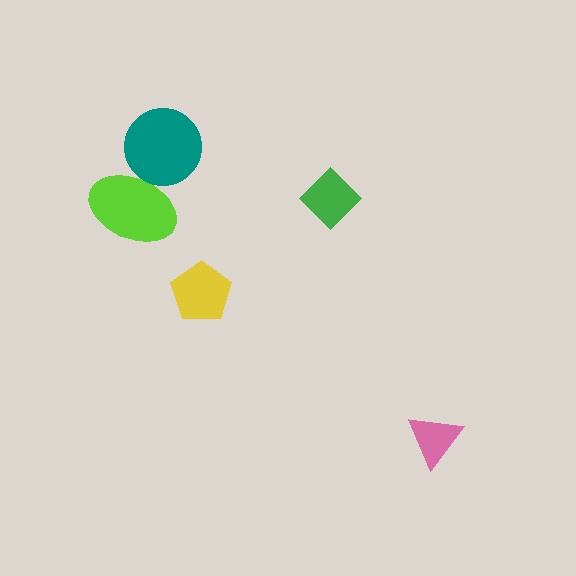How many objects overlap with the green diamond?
0 objects overlap with the green diamond.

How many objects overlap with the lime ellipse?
1 object overlaps with the lime ellipse.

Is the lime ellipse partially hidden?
Yes, it is partially covered by another shape.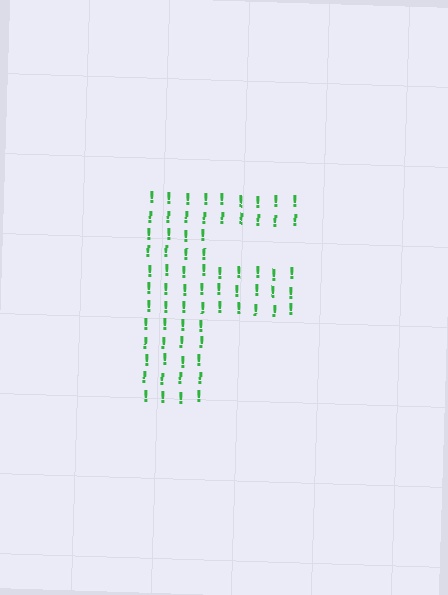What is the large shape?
The large shape is the letter F.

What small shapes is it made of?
It is made of small exclamation marks.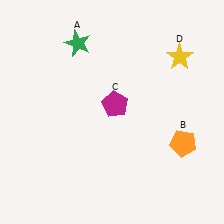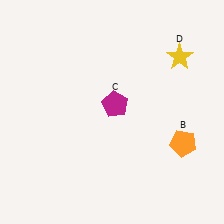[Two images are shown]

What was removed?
The green star (A) was removed in Image 2.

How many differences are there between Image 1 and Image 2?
There is 1 difference between the two images.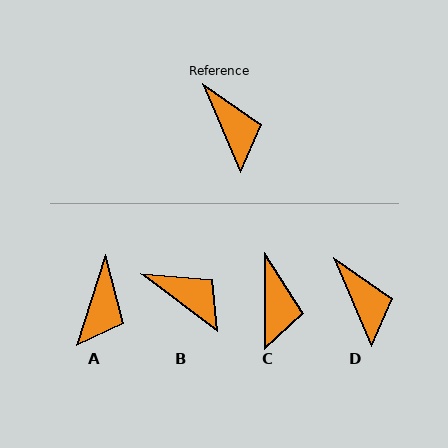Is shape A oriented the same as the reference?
No, it is off by about 41 degrees.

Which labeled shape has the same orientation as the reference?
D.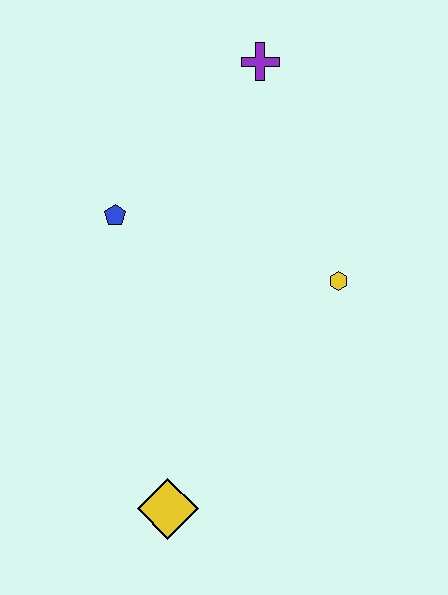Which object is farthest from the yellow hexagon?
The yellow diamond is farthest from the yellow hexagon.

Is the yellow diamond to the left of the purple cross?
Yes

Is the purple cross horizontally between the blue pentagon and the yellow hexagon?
Yes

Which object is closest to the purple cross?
The blue pentagon is closest to the purple cross.